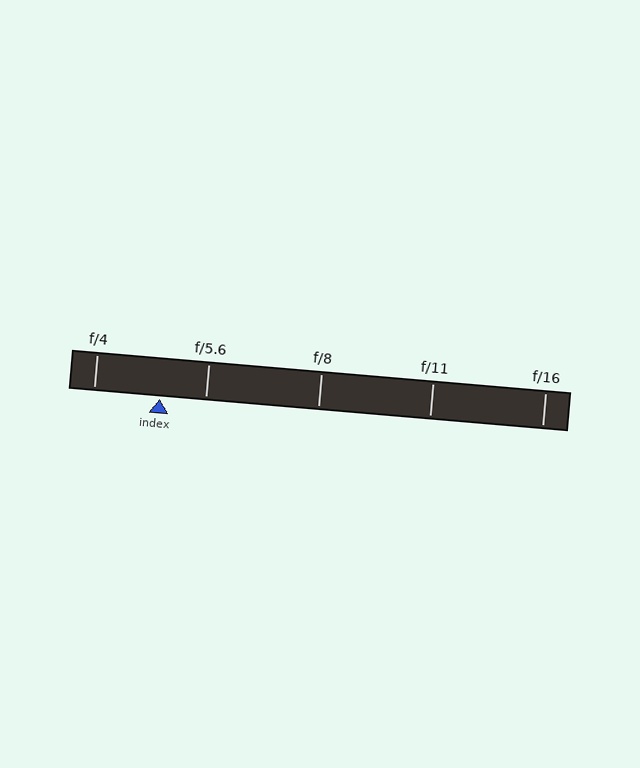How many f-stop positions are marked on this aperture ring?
There are 5 f-stop positions marked.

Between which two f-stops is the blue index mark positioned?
The index mark is between f/4 and f/5.6.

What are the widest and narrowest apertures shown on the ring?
The widest aperture shown is f/4 and the narrowest is f/16.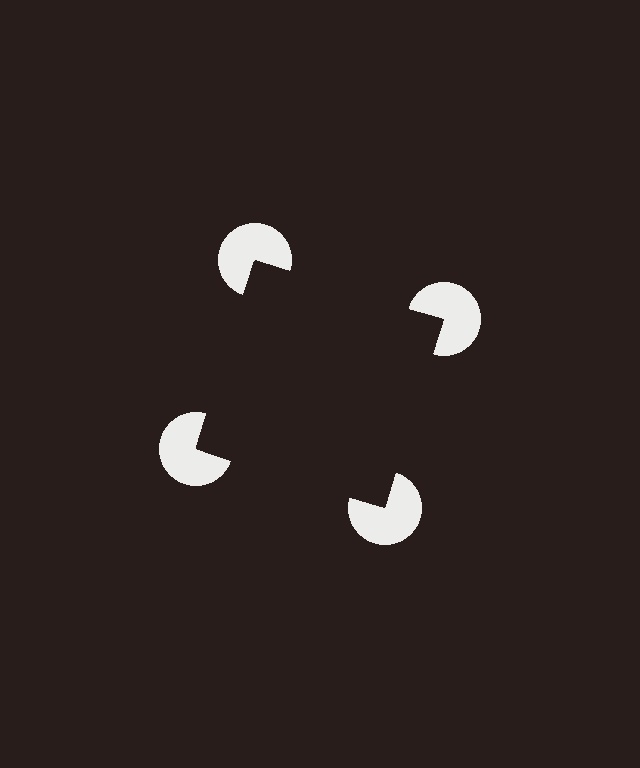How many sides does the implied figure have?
4 sides.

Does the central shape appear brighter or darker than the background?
It typically appears slightly darker than the background, even though no actual brightness change is drawn.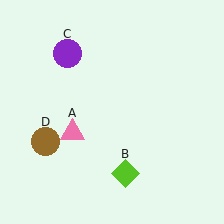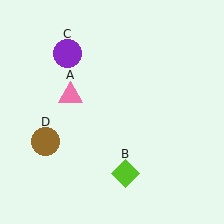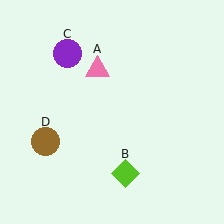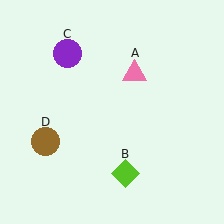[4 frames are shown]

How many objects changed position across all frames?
1 object changed position: pink triangle (object A).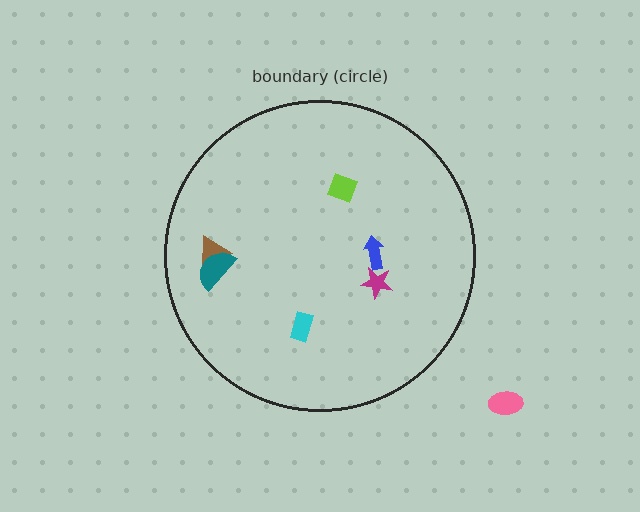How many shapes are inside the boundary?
6 inside, 1 outside.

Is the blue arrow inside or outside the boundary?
Inside.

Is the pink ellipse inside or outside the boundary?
Outside.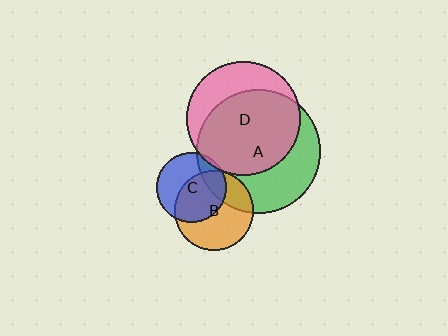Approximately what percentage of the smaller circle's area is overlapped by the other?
Approximately 20%.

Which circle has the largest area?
Circle A (green).